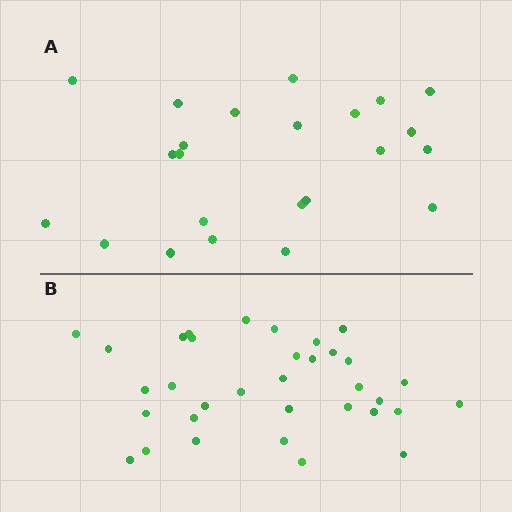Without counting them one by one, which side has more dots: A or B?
Region B (the bottom region) has more dots.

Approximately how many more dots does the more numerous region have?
Region B has roughly 12 or so more dots than region A.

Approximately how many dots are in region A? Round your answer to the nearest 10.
About 20 dots. (The exact count is 23, which rounds to 20.)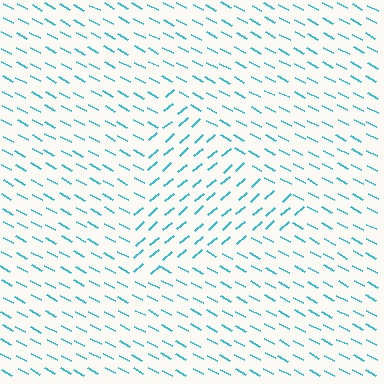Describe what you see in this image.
The image is filled with small cyan line segments. A triangle region in the image has lines oriented differently from the surrounding lines, creating a visible texture boundary.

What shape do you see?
I see a triangle.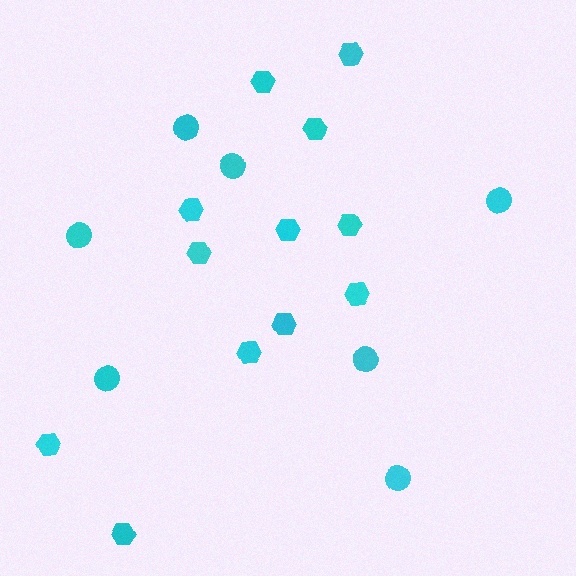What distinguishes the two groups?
There are 2 groups: one group of hexagons (12) and one group of circles (7).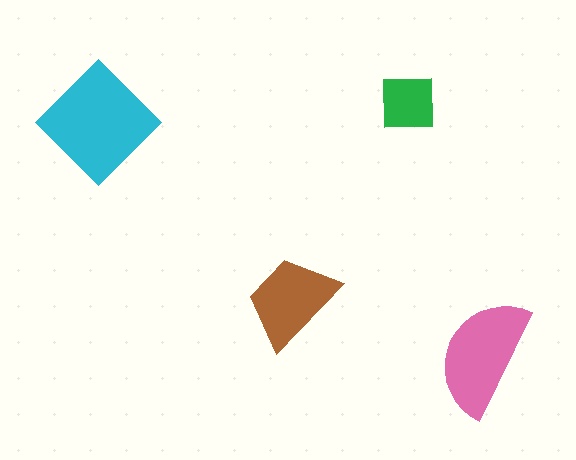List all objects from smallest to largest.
The green square, the brown trapezoid, the pink semicircle, the cyan diamond.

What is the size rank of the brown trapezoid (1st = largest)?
3rd.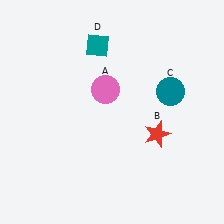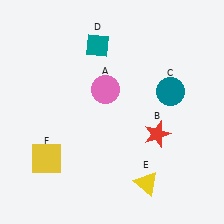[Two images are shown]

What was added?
A yellow triangle (E), a yellow square (F) were added in Image 2.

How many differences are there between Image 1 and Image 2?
There are 2 differences between the two images.